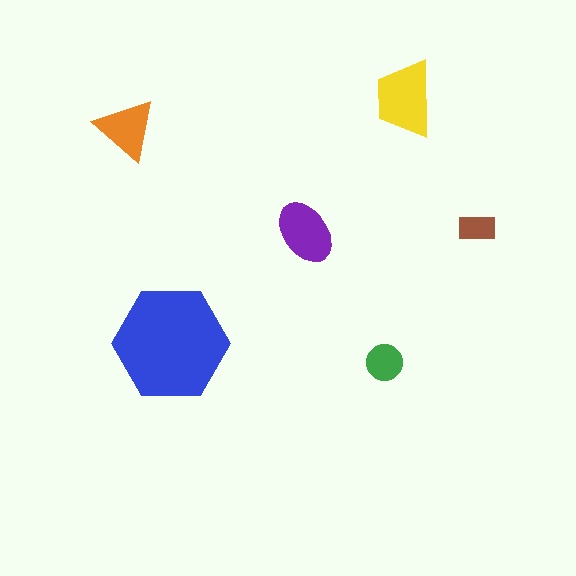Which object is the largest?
The blue hexagon.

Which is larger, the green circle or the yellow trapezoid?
The yellow trapezoid.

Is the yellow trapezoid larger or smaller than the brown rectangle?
Larger.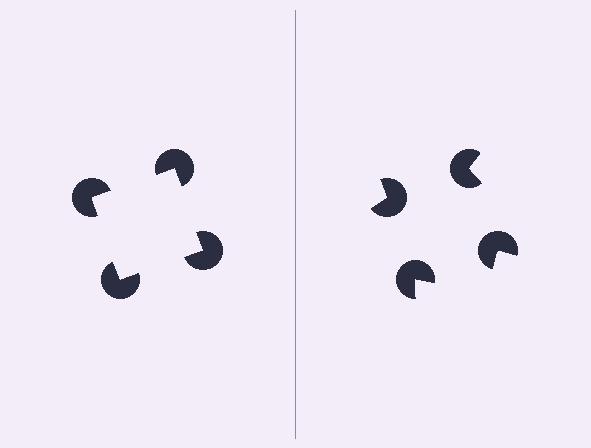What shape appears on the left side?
An illusory square.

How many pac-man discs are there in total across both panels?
8 — 4 on each side.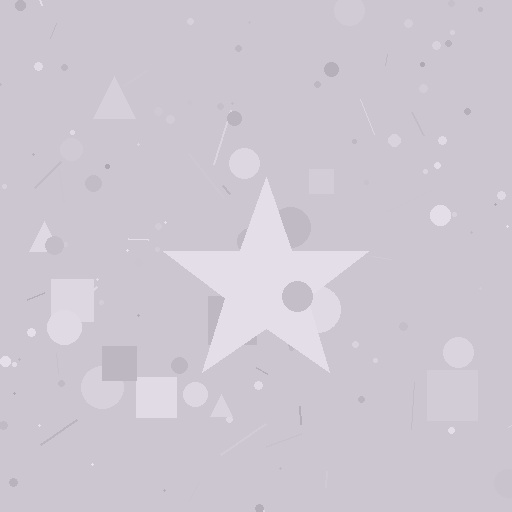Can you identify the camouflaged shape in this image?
The camouflaged shape is a star.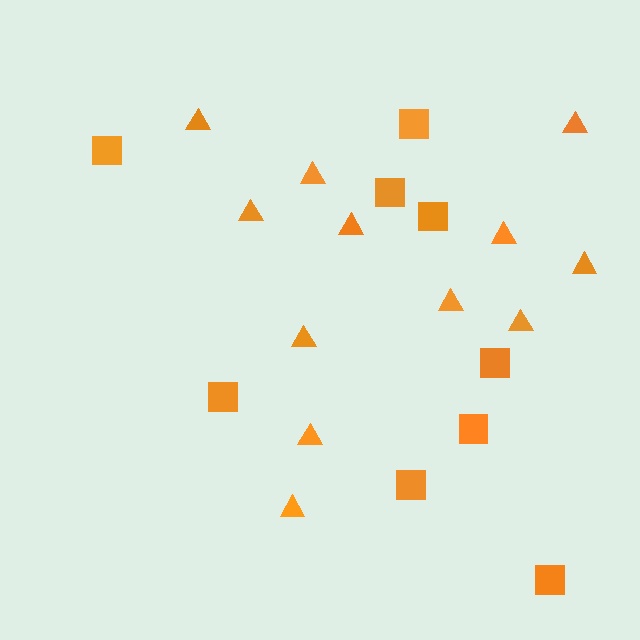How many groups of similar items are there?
There are 2 groups: one group of triangles (12) and one group of squares (9).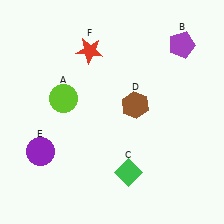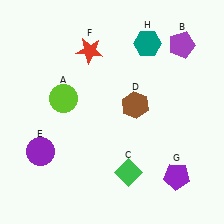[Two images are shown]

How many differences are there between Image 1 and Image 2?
There are 2 differences between the two images.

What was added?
A purple pentagon (G), a teal hexagon (H) were added in Image 2.